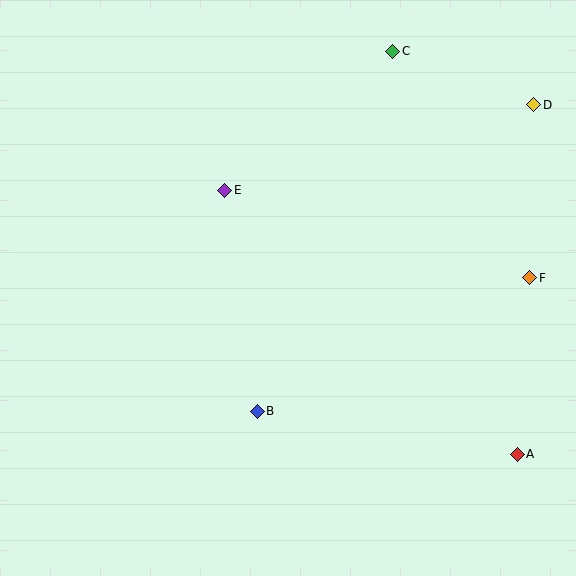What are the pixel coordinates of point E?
Point E is at (225, 190).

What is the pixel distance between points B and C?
The distance between B and C is 384 pixels.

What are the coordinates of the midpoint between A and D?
The midpoint between A and D is at (525, 280).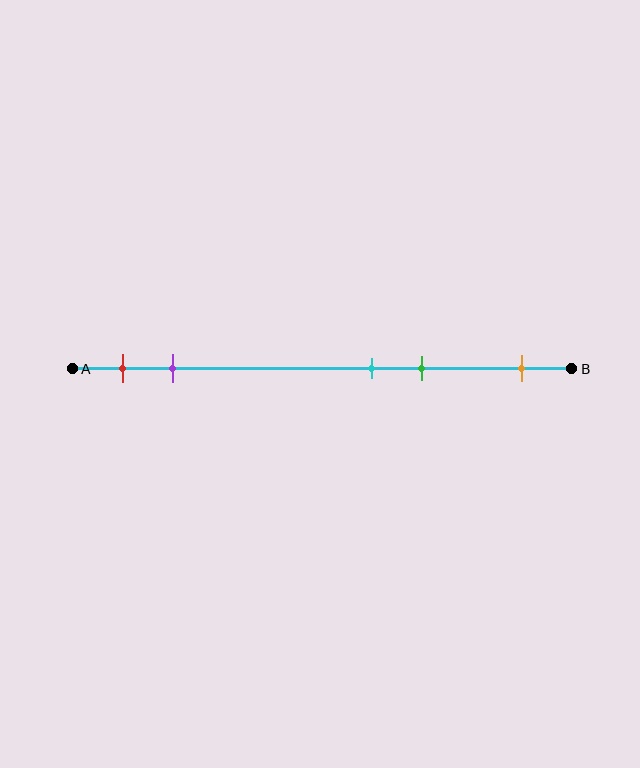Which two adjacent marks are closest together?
The cyan and green marks are the closest adjacent pair.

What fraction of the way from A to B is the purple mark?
The purple mark is approximately 20% (0.2) of the way from A to B.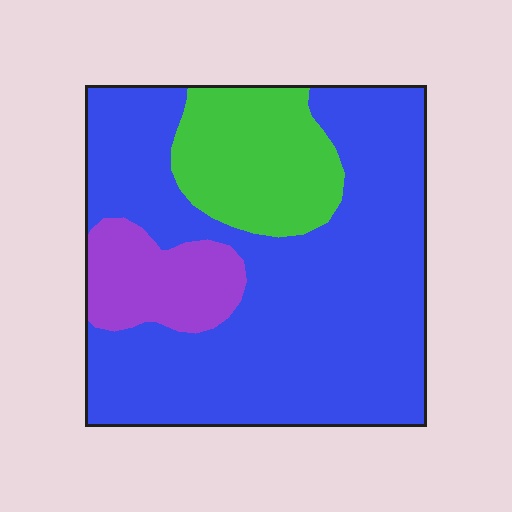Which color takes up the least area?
Purple, at roughly 10%.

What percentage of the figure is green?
Green takes up between a sixth and a third of the figure.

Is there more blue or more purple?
Blue.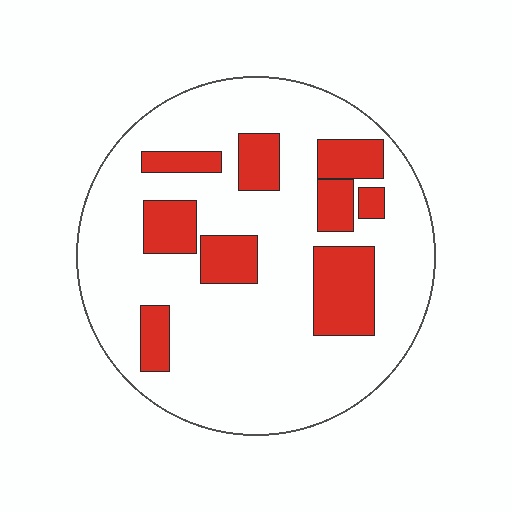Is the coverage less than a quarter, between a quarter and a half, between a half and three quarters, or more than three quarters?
Less than a quarter.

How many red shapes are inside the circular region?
9.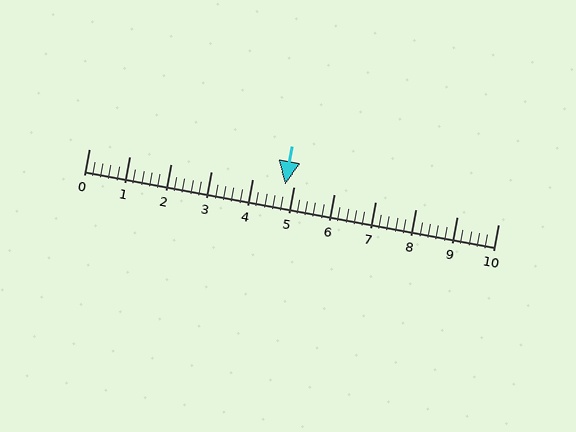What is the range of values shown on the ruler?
The ruler shows values from 0 to 10.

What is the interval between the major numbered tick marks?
The major tick marks are spaced 1 units apart.